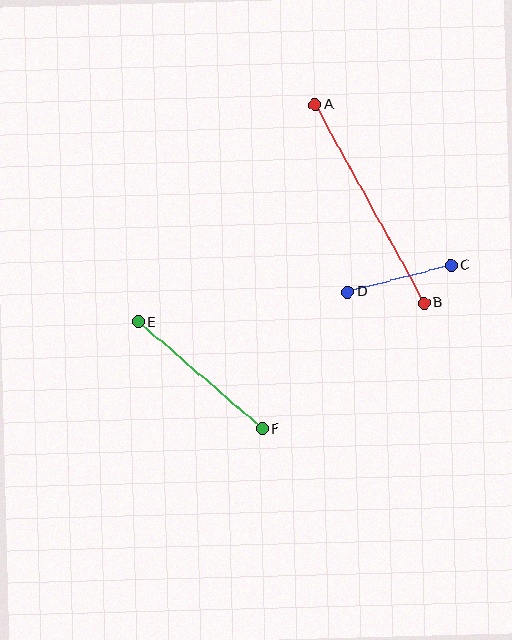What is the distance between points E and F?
The distance is approximately 164 pixels.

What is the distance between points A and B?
The distance is approximately 226 pixels.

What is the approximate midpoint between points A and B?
The midpoint is at approximately (369, 204) pixels.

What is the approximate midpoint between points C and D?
The midpoint is at approximately (399, 279) pixels.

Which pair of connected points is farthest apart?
Points A and B are farthest apart.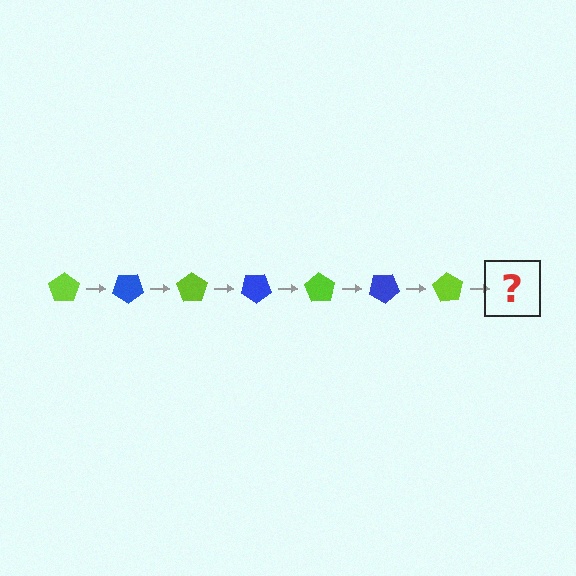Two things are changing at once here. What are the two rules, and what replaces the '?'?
The two rules are that it rotates 35 degrees each step and the color cycles through lime and blue. The '?' should be a blue pentagon, rotated 245 degrees from the start.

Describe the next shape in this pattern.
It should be a blue pentagon, rotated 245 degrees from the start.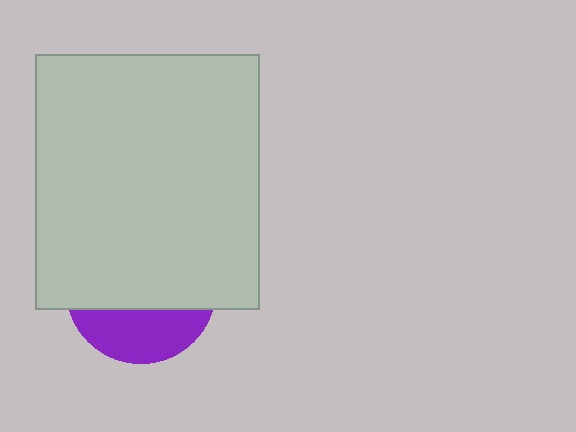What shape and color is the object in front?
The object in front is a light gray rectangle.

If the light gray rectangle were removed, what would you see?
You would see the complete purple circle.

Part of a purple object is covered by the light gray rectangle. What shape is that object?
It is a circle.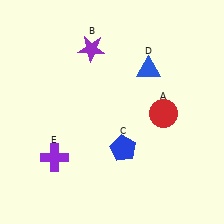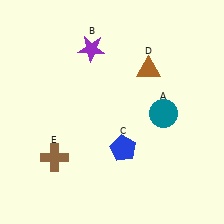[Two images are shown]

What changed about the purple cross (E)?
In Image 1, E is purple. In Image 2, it changed to brown.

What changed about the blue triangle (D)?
In Image 1, D is blue. In Image 2, it changed to brown.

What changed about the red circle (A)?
In Image 1, A is red. In Image 2, it changed to teal.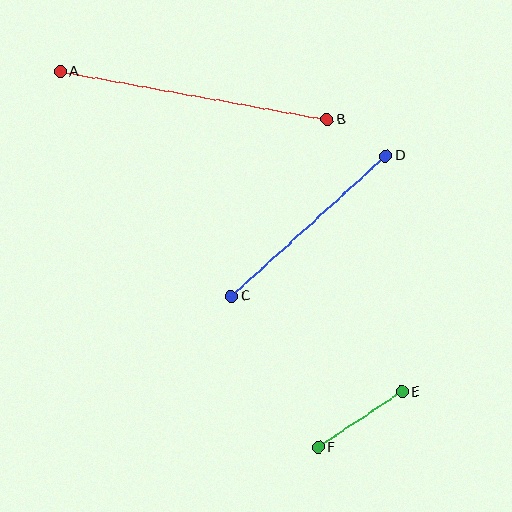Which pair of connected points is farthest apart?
Points A and B are farthest apart.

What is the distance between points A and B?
The distance is approximately 271 pixels.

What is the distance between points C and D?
The distance is approximately 209 pixels.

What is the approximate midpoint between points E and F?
The midpoint is at approximately (360, 420) pixels.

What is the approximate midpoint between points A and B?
The midpoint is at approximately (194, 96) pixels.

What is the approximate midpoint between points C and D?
The midpoint is at approximately (309, 226) pixels.